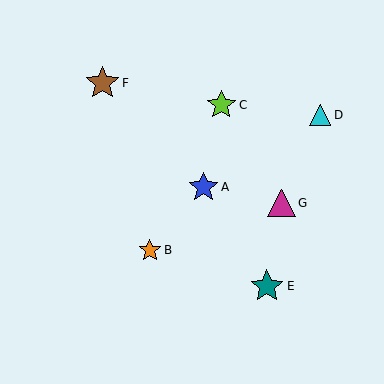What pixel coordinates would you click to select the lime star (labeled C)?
Click at (221, 105) to select the lime star C.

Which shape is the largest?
The teal star (labeled E) is the largest.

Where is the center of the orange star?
The center of the orange star is at (150, 250).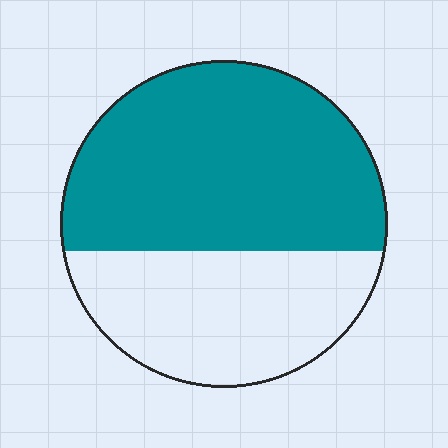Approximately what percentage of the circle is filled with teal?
Approximately 60%.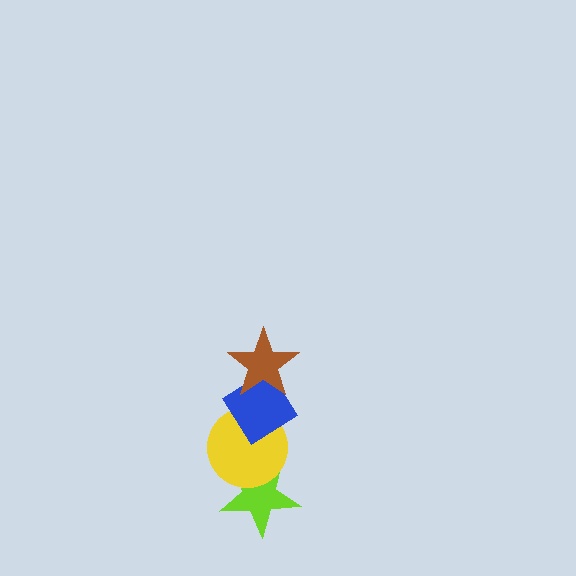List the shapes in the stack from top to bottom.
From top to bottom: the brown star, the blue diamond, the yellow circle, the lime star.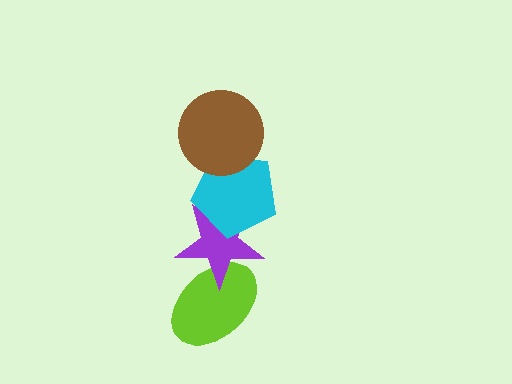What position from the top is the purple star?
The purple star is 3rd from the top.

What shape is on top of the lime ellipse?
The purple star is on top of the lime ellipse.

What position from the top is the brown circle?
The brown circle is 1st from the top.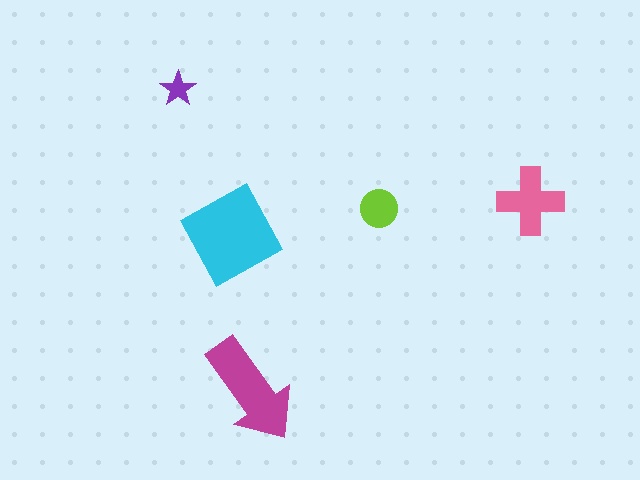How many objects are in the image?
There are 5 objects in the image.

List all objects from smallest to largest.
The purple star, the lime circle, the pink cross, the magenta arrow, the cyan diamond.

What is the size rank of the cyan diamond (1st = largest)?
1st.